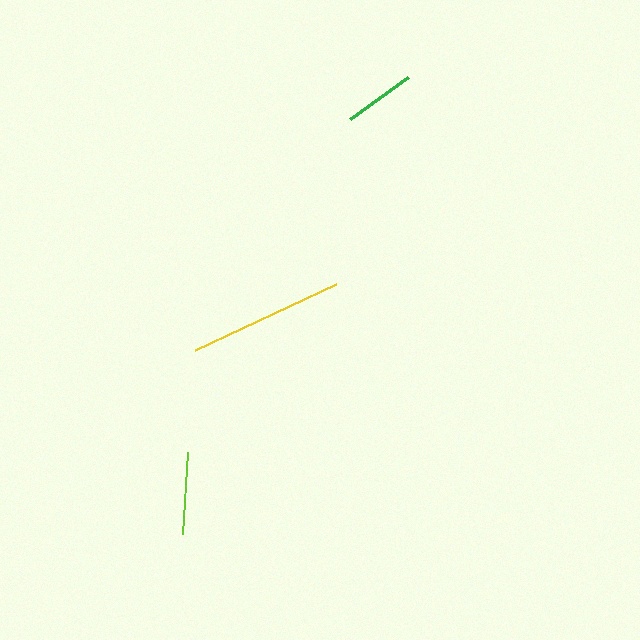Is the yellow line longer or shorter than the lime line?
The yellow line is longer than the lime line.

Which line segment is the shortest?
The green line is the shortest at approximately 72 pixels.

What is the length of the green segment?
The green segment is approximately 72 pixels long.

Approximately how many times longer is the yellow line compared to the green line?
The yellow line is approximately 2.1 times the length of the green line.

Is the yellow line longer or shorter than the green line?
The yellow line is longer than the green line.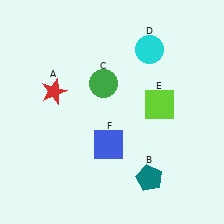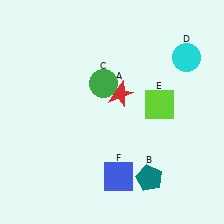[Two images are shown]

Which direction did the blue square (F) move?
The blue square (F) moved down.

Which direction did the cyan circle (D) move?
The cyan circle (D) moved right.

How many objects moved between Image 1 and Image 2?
3 objects moved between the two images.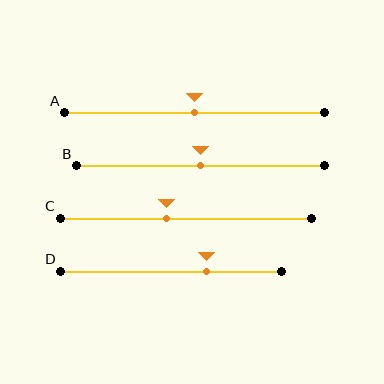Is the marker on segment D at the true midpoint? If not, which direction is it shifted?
No, the marker on segment D is shifted to the right by about 16% of the segment length.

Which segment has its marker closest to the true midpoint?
Segment A has its marker closest to the true midpoint.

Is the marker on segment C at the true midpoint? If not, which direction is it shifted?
No, the marker on segment C is shifted to the left by about 8% of the segment length.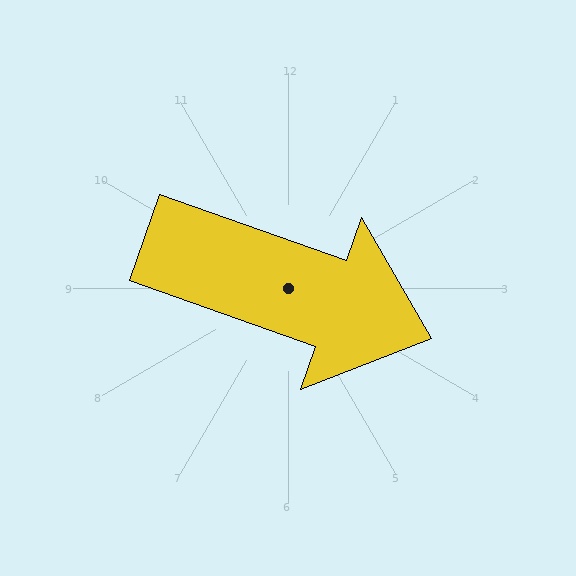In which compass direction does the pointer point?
East.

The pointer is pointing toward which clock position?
Roughly 4 o'clock.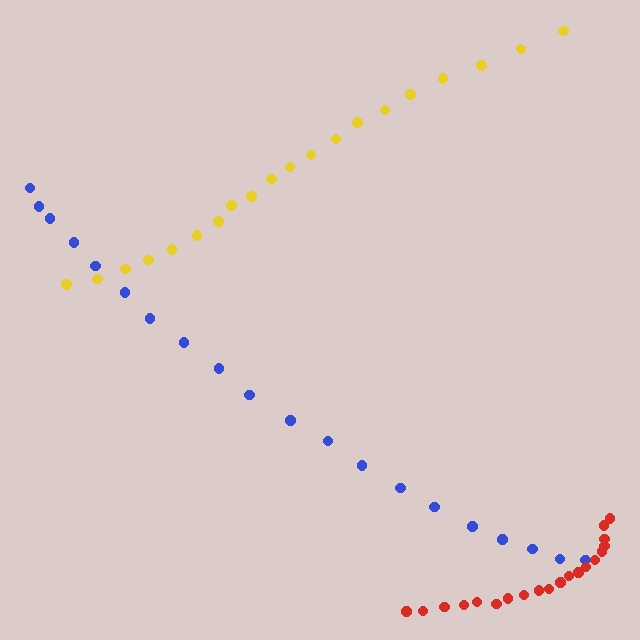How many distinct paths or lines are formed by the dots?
There are 3 distinct paths.